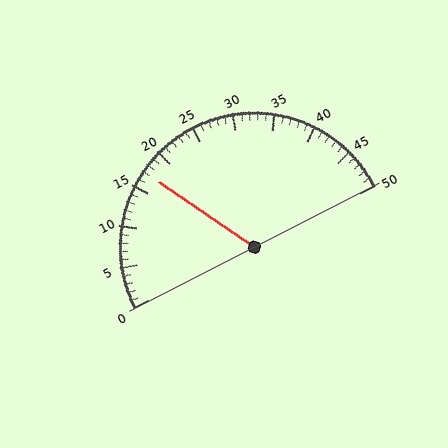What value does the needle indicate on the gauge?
The needle indicates approximately 17.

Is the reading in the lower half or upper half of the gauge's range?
The reading is in the lower half of the range (0 to 50).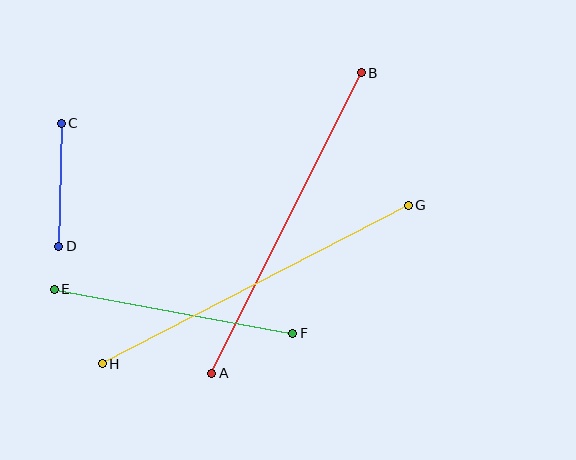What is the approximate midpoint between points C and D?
The midpoint is at approximately (60, 185) pixels.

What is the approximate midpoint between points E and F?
The midpoint is at approximately (174, 311) pixels.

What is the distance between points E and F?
The distance is approximately 243 pixels.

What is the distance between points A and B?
The distance is approximately 336 pixels.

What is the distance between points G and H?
The distance is approximately 345 pixels.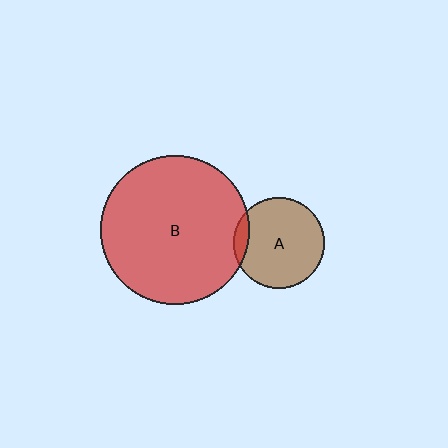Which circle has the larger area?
Circle B (red).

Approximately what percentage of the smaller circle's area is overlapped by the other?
Approximately 10%.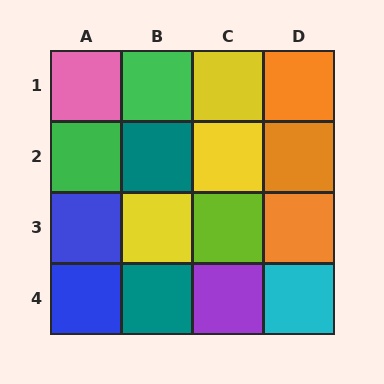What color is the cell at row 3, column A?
Blue.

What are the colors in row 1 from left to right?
Pink, green, yellow, orange.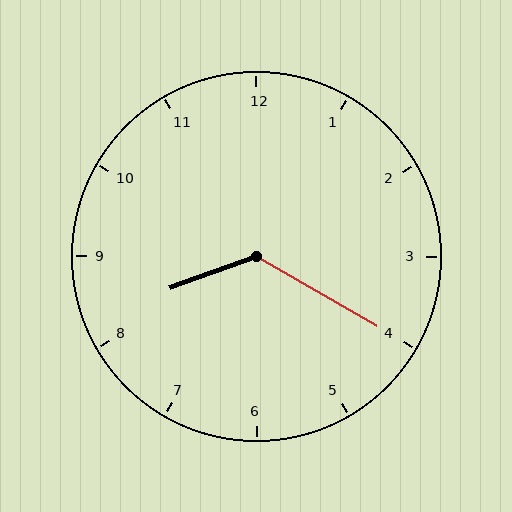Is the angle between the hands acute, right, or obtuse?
It is obtuse.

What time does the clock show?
8:20.